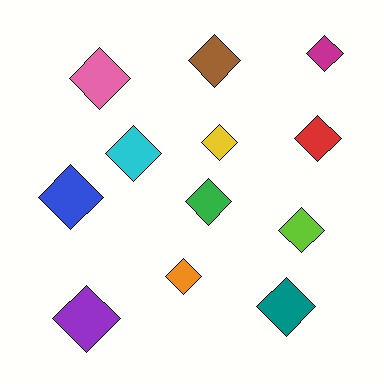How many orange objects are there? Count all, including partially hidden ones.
There is 1 orange object.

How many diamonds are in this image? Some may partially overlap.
There are 12 diamonds.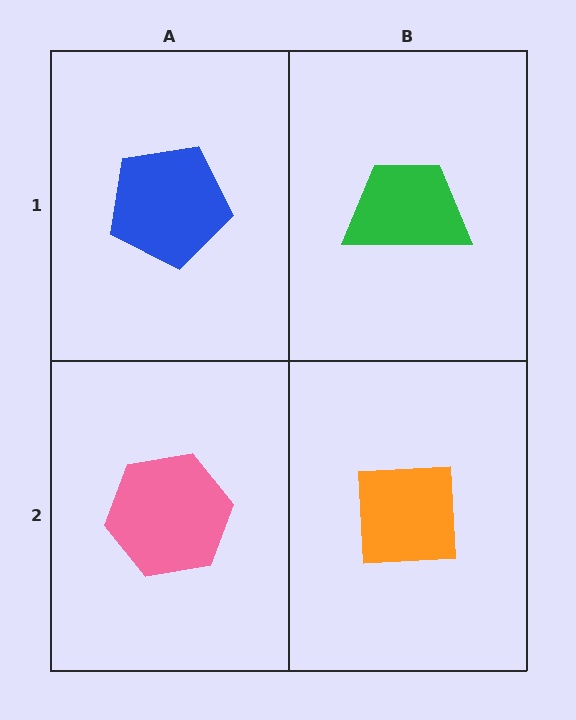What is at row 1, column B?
A green trapezoid.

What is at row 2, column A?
A pink hexagon.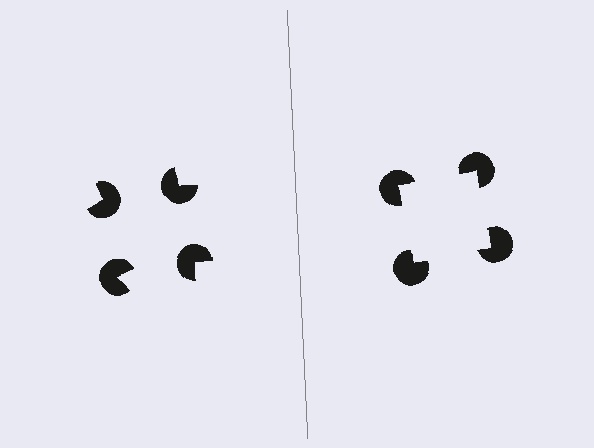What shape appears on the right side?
An illusory square.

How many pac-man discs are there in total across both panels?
8 — 4 on each side.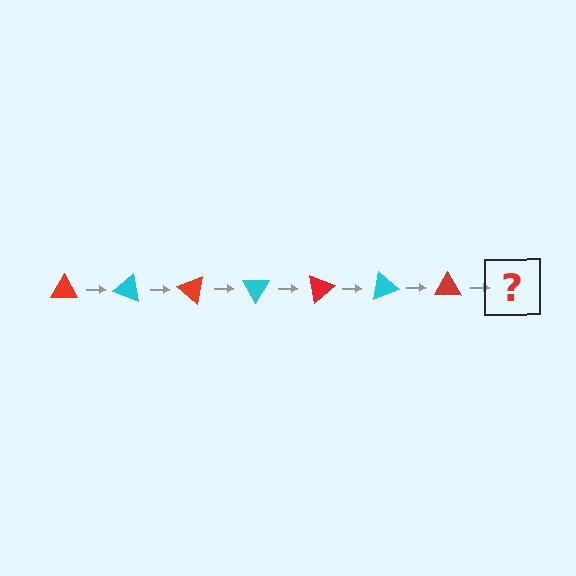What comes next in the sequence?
The next element should be a cyan triangle, rotated 140 degrees from the start.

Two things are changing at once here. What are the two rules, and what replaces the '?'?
The two rules are that it rotates 20 degrees each step and the color cycles through red and cyan. The '?' should be a cyan triangle, rotated 140 degrees from the start.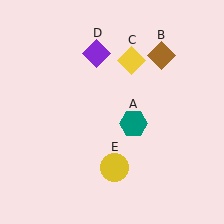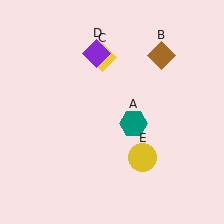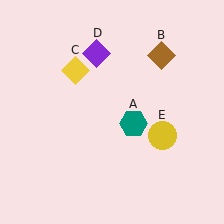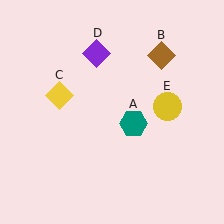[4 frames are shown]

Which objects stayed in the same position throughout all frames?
Teal hexagon (object A) and brown diamond (object B) and purple diamond (object D) remained stationary.